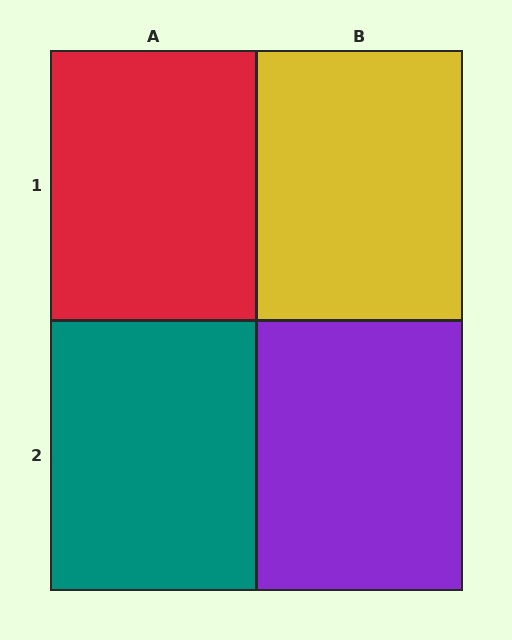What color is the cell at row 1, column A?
Red.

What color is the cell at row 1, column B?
Yellow.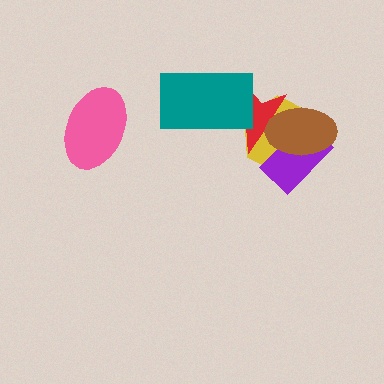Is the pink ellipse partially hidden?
No, no other shape covers it.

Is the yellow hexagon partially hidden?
Yes, it is partially covered by another shape.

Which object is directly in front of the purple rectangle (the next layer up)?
The red star is directly in front of the purple rectangle.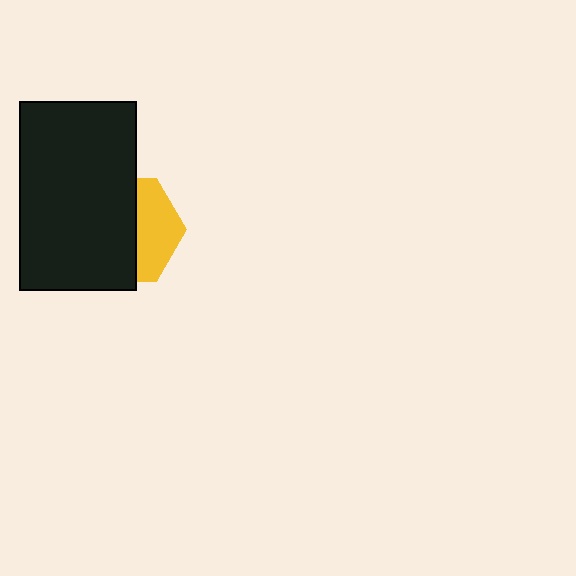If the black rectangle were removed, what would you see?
You would see the complete yellow hexagon.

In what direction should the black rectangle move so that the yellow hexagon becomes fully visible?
The black rectangle should move left. That is the shortest direction to clear the overlap and leave the yellow hexagon fully visible.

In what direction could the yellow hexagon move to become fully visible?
The yellow hexagon could move right. That would shift it out from behind the black rectangle entirely.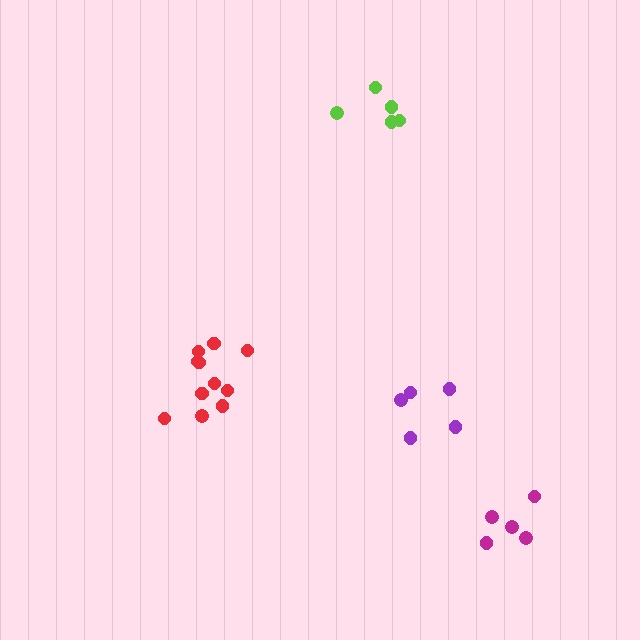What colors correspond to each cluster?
The clusters are colored: lime, red, purple, magenta.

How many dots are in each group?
Group 1: 5 dots, Group 2: 11 dots, Group 3: 5 dots, Group 4: 5 dots (26 total).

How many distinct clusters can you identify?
There are 4 distinct clusters.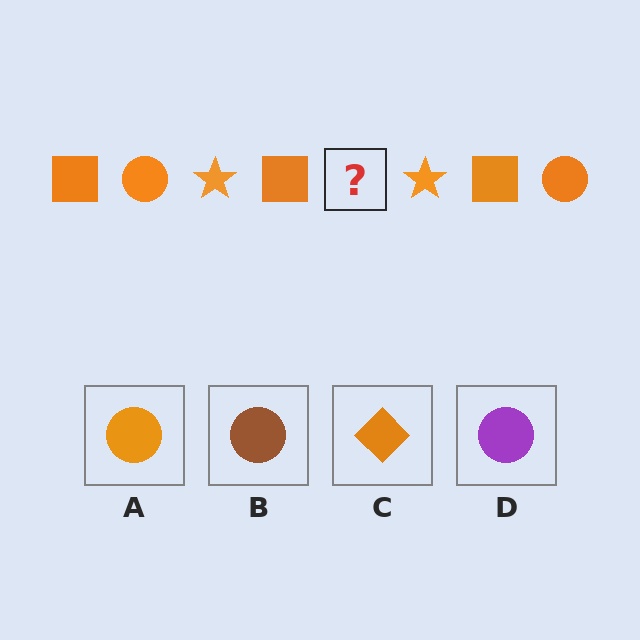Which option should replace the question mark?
Option A.